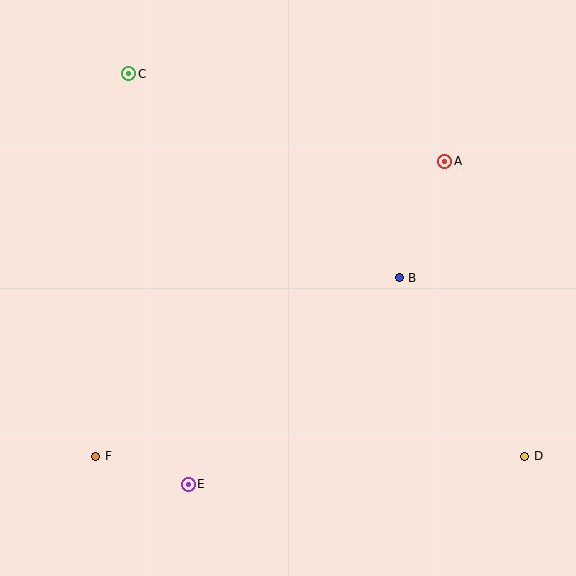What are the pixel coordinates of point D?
Point D is at (525, 456).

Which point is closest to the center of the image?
Point B at (399, 278) is closest to the center.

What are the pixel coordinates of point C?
Point C is at (129, 74).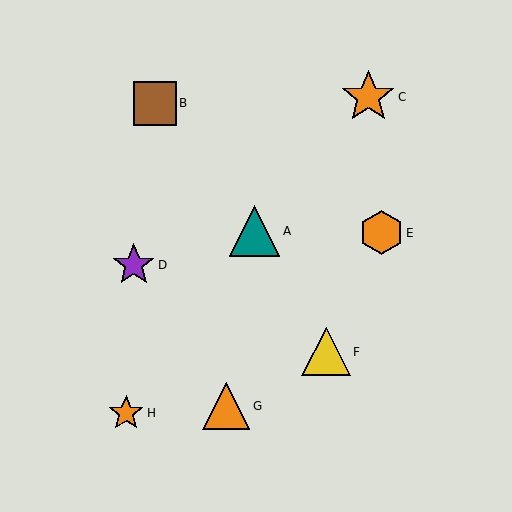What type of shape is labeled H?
Shape H is an orange star.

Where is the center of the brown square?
The center of the brown square is at (155, 103).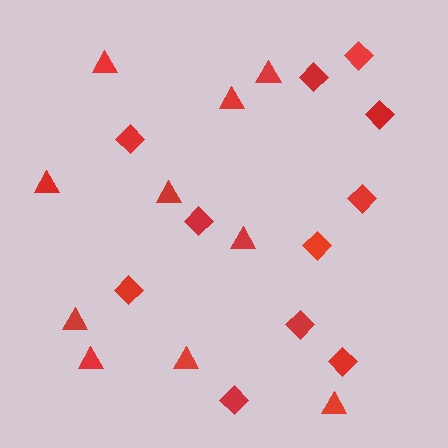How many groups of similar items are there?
There are 2 groups: one group of diamonds (11) and one group of triangles (10).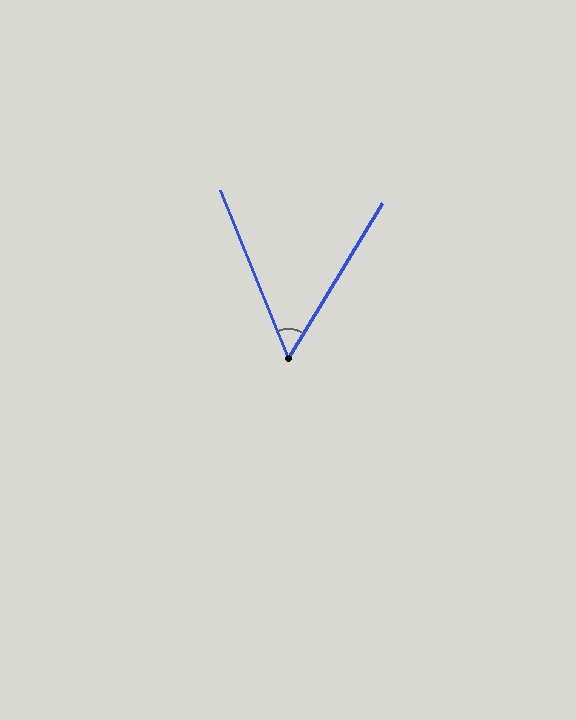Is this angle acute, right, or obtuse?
It is acute.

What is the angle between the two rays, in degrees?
Approximately 53 degrees.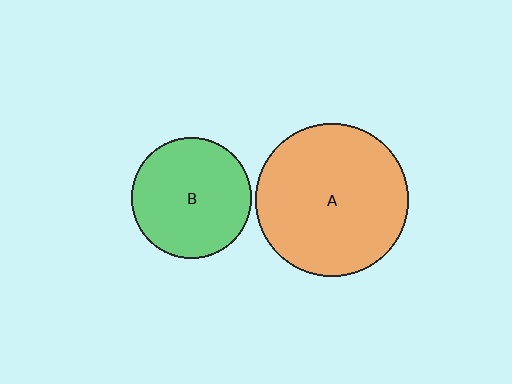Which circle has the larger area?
Circle A (orange).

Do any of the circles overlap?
No, none of the circles overlap.